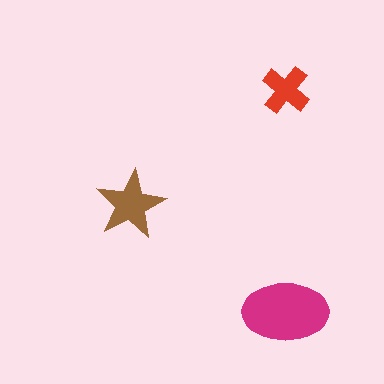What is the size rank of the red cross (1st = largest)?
3rd.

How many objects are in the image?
There are 3 objects in the image.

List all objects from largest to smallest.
The magenta ellipse, the brown star, the red cross.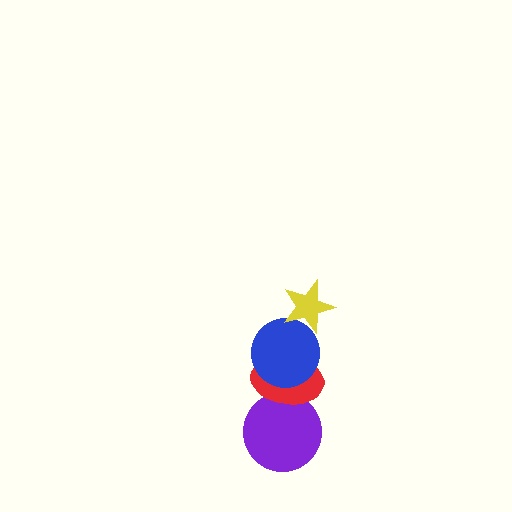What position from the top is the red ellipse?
The red ellipse is 3rd from the top.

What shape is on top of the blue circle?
The yellow star is on top of the blue circle.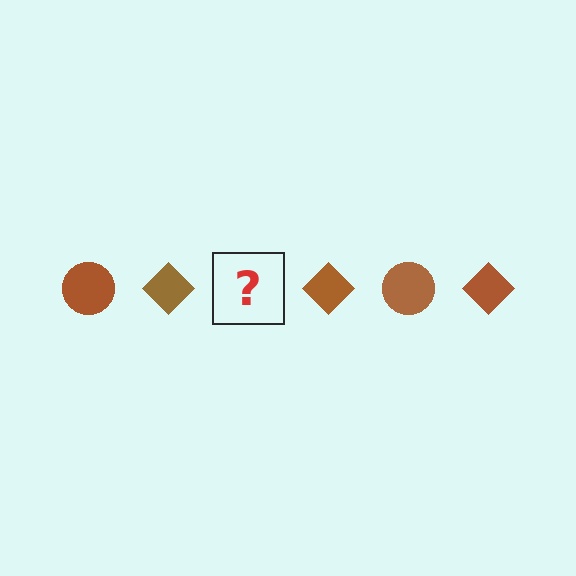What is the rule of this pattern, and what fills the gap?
The rule is that the pattern cycles through circle, diamond shapes in brown. The gap should be filled with a brown circle.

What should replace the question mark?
The question mark should be replaced with a brown circle.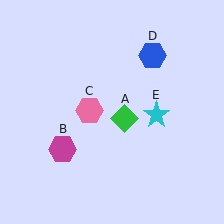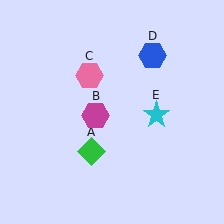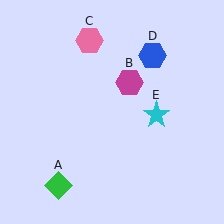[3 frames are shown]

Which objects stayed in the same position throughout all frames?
Blue hexagon (object D) and cyan star (object E) remained stationary.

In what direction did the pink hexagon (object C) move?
The pink hexagon (object C) moved up.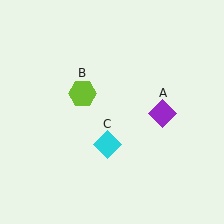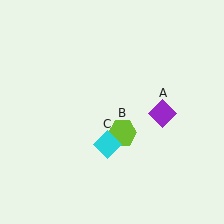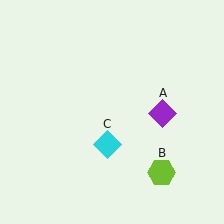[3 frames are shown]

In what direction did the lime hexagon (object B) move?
The lime hexagon (object B) moved down and to the right.